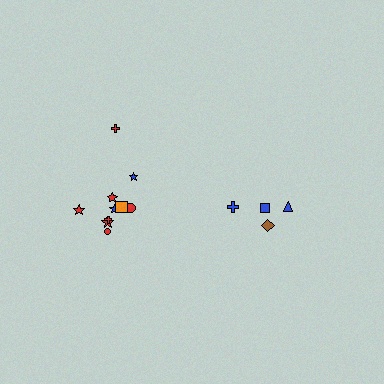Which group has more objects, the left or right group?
The left group.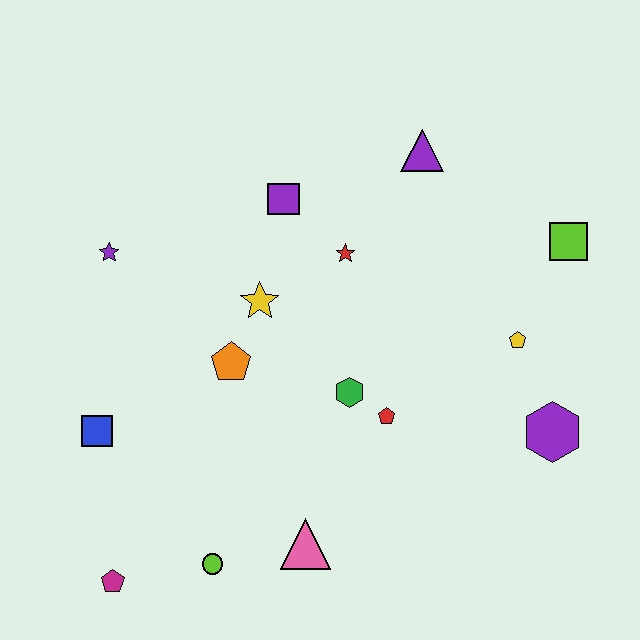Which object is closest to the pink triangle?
The lime circle is closest to the pink triangle.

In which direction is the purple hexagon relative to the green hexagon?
The purple hexagon is to the right of the green hexagon.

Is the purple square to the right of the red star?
No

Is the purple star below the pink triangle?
No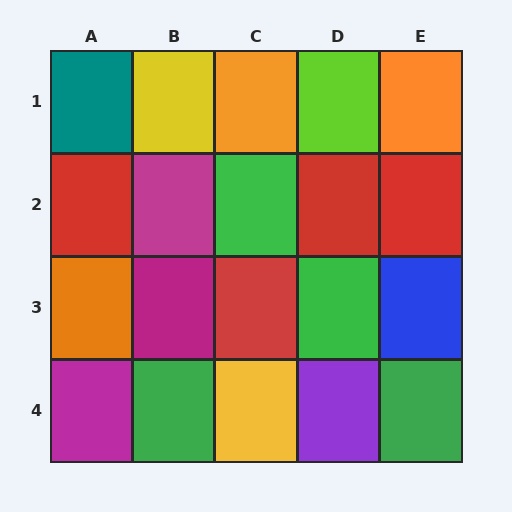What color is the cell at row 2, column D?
Red.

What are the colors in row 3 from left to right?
Orange, magenta, red, green, blue.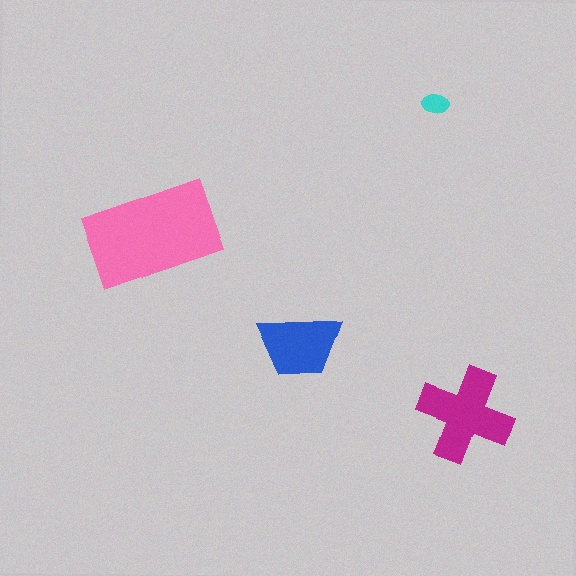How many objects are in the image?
There are 4 objects in the image.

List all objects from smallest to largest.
The cyan ellipse, the blue trapezoid, the magenta cross, the pink rectangle.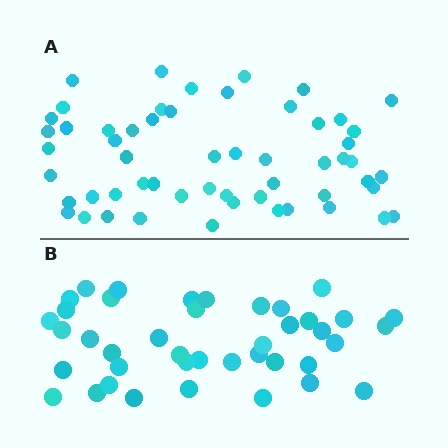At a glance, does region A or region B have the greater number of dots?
Region A (the top region) has more dots.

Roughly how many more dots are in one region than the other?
Region A has approximately 15 more dots than region B.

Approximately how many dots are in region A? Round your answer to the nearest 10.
About 60 dots. (The exact count is 56, which rounds to 60.)